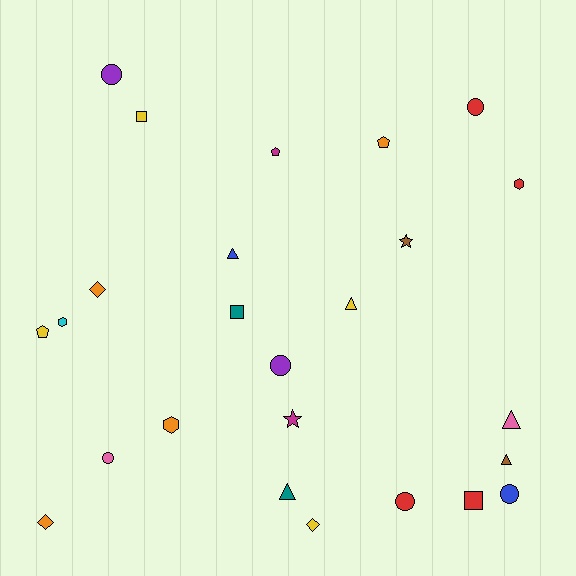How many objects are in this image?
There are 25 objects.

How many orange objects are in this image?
There are 4 orange objects.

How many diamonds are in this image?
There are 3 diamonds.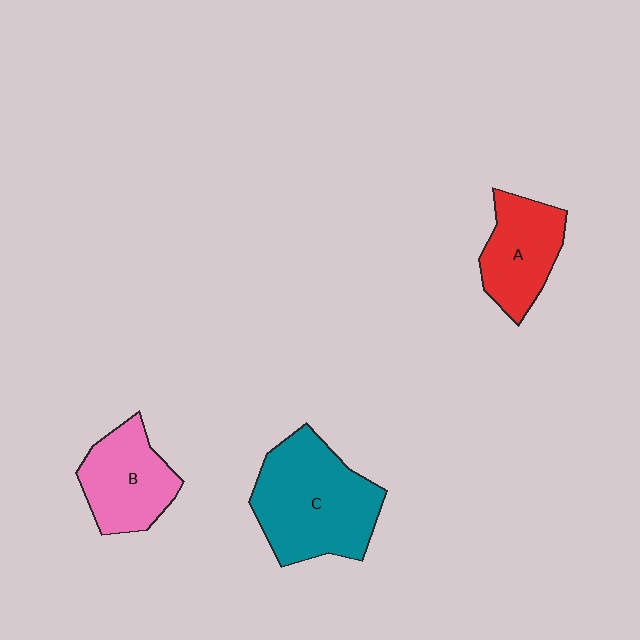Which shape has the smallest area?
Shape A (red).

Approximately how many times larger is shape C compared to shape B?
Approximately 1.6 times.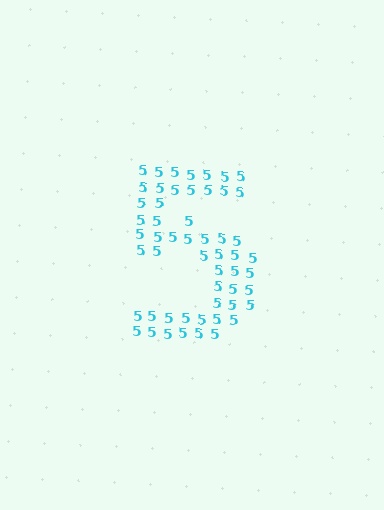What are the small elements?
The small elements are digit 5's.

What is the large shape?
The large shape is the digit 5.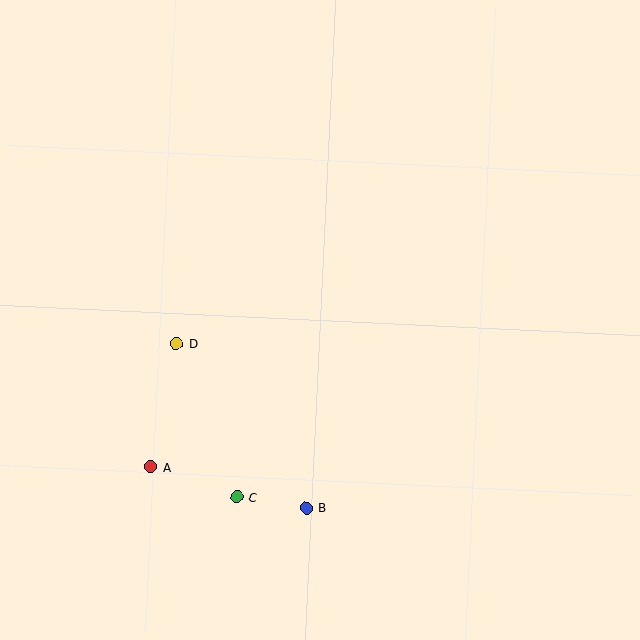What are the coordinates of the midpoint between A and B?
The midpoint between A and B is at (229, 487).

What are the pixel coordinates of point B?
Point B is at (306, 508).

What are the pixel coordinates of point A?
Point A is at (151, 467).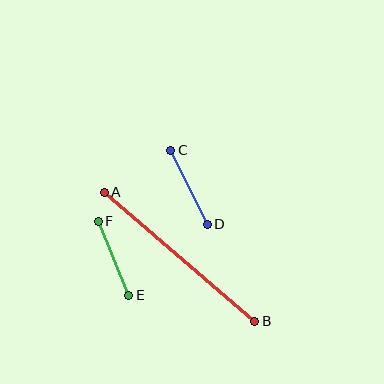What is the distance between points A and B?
The distance is approximately 198 pixels.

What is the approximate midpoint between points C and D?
The midpoint is at approximately (189, 187) pixels.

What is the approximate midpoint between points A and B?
The midpoint is at approximately (180, 257) pixels.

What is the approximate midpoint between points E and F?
The midpoint is at approximately (113, 258) pixels.